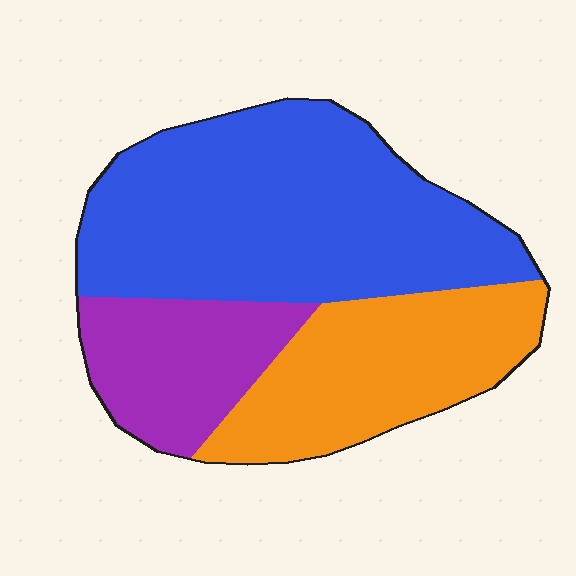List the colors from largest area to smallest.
From largest to smallest: blue, orange, purple.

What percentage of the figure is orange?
Orange takes up about one quarter (1/4) of the figure.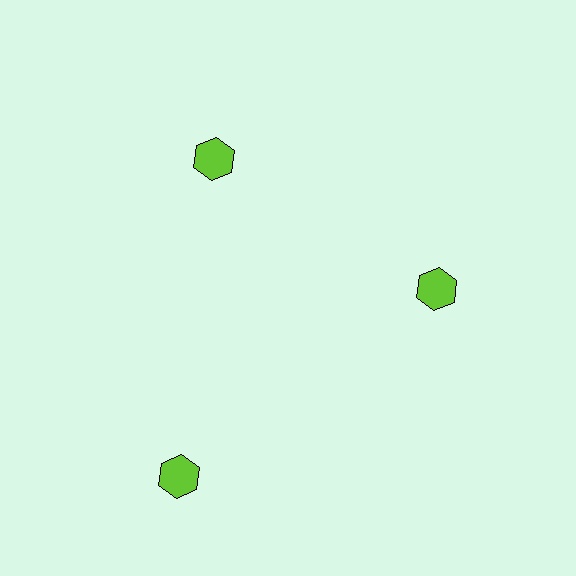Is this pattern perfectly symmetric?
No. The 3 lime hexagons are arranged in a ring, but one element near the 7 o'clock position is pushed outward from the center, breaking the 3-fold rotational symmetry.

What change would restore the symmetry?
The symmetry would be restored by moving it inward, back onto the ring so that all 3 hexagons sit at equal angles and equal distance from the center.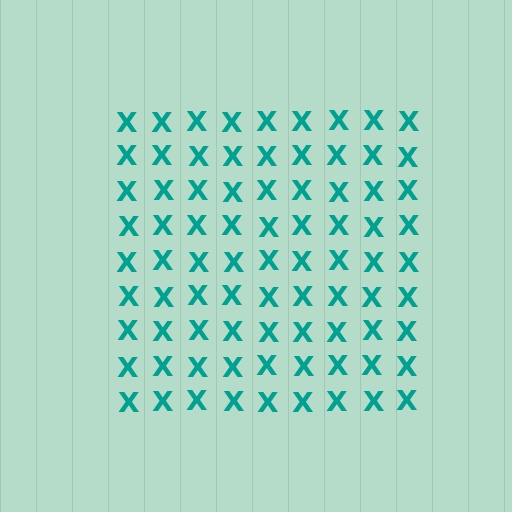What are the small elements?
The small elements are letter X's.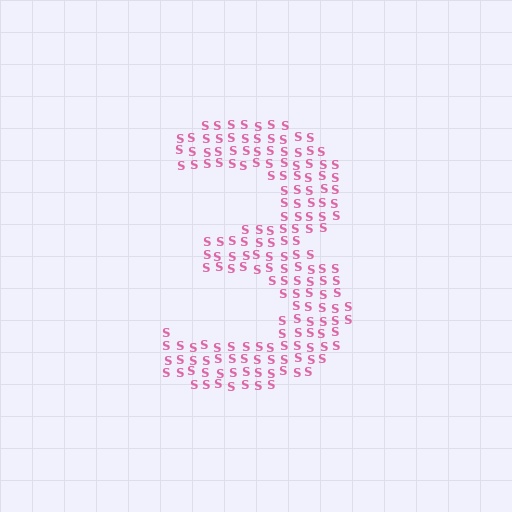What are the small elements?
The small elements are letter S's.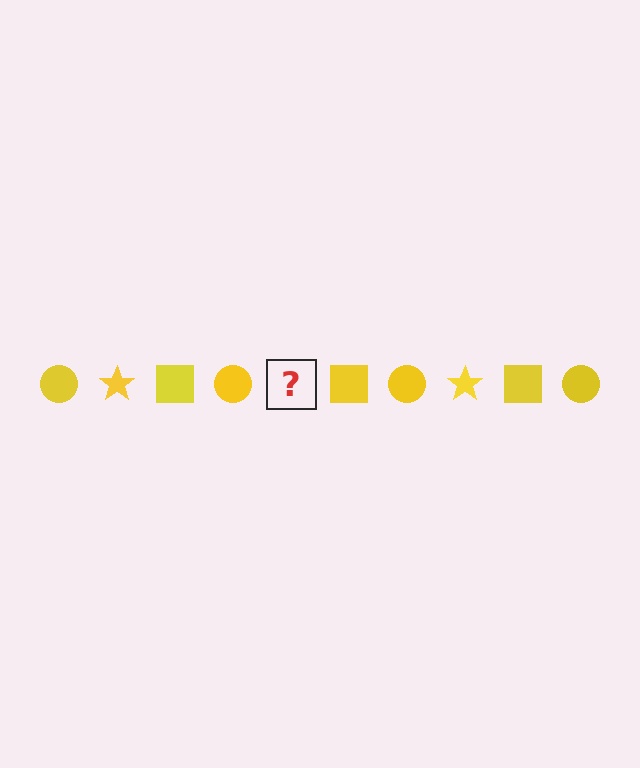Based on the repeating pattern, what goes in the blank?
The blank should be a yellow star.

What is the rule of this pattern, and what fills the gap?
The rule is that the pattern cycles through circle, star, square shapes in yellow. The gap should be filled with a yellow star.